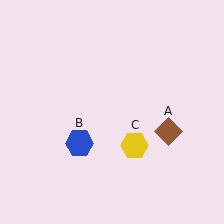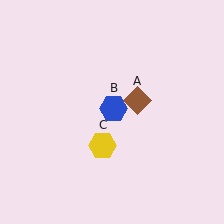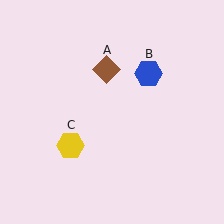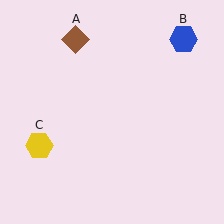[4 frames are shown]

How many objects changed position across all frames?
3 objects changed position: brown diamond (object A), blue hexagon (object B), yellow hexagon (object C).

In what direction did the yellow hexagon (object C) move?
The yellow hexagon (object C) moved left.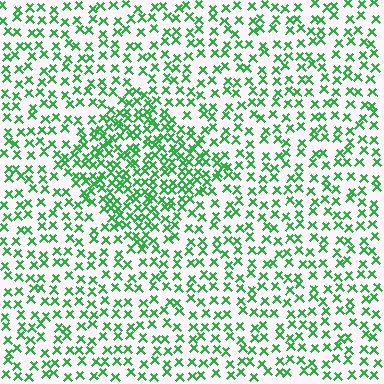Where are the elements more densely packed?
The elements are more densely packed inside the diamond boundary.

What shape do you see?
I see a diamond.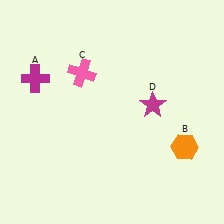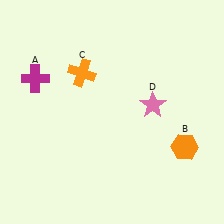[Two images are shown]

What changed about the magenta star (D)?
In Image 1, D is magenta. In Image 2, it changed to pink.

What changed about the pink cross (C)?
In Image 1, C is pink. In Image 2, it changed to orange.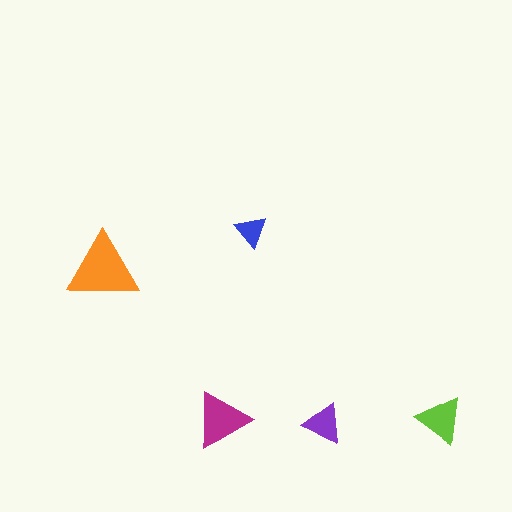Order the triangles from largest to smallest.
the orange one, the magenta one, the lime one, the purple one, the blue one.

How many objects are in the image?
There are 5 objects in the image.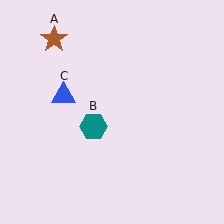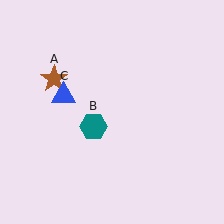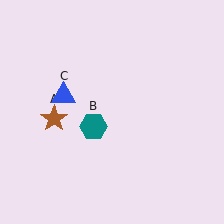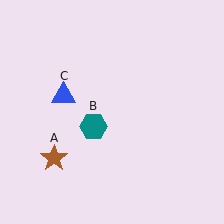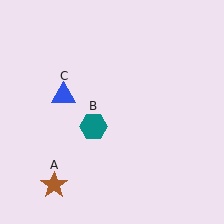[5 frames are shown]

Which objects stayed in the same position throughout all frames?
Teal hexagon (object B) and blue triangle (object C) remained stationary.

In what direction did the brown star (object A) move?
The brown star (object A) moved down.